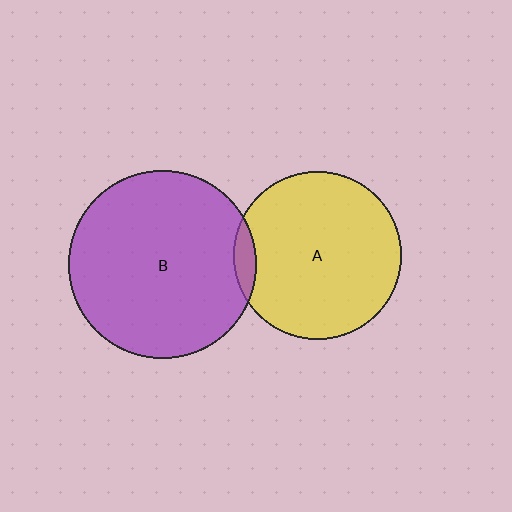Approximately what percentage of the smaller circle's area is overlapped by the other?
Approximately 5%.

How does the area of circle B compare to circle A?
Approximately 1.3 times.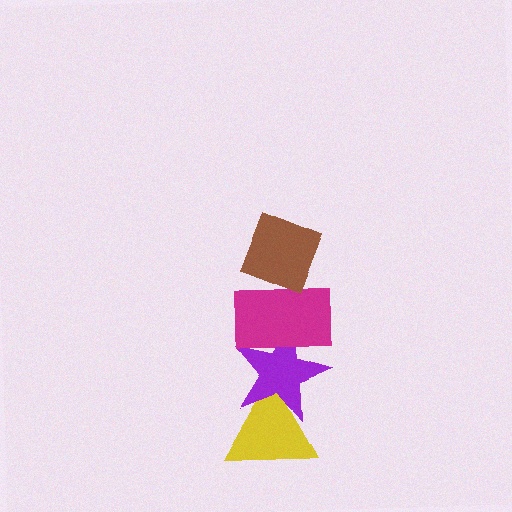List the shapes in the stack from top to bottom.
From top to bottom: the brown diamond, the magenta rectangle, the purple star, the yellow triangle.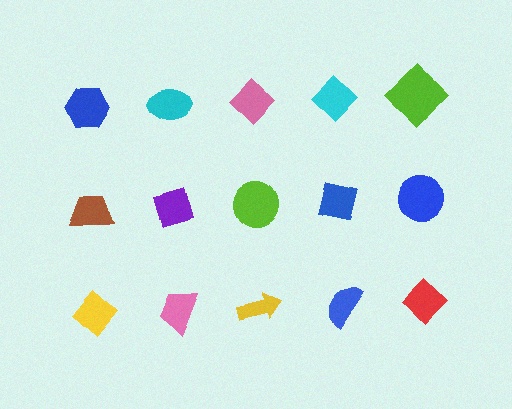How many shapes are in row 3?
5 shapes.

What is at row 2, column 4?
A blue square.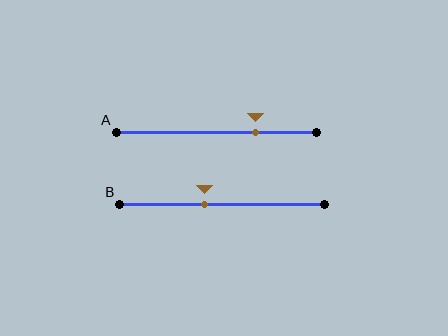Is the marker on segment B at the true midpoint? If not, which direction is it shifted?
No, the marker on segment B is shifted to the left by about 9% of the segment length.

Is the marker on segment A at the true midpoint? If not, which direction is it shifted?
No, the marker on segment A is shifted to the right by about 19% of the segment length.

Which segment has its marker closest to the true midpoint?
Segment B has its marker closest to the true midpoint.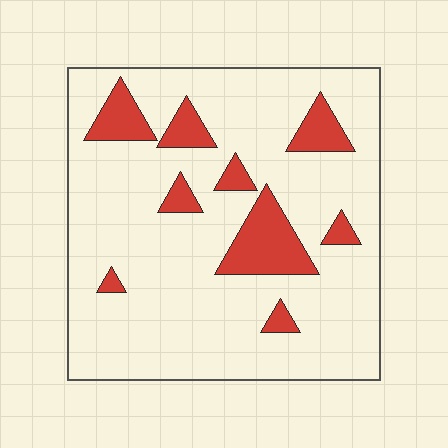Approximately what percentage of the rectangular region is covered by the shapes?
Approximately 15%.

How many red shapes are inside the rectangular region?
9.